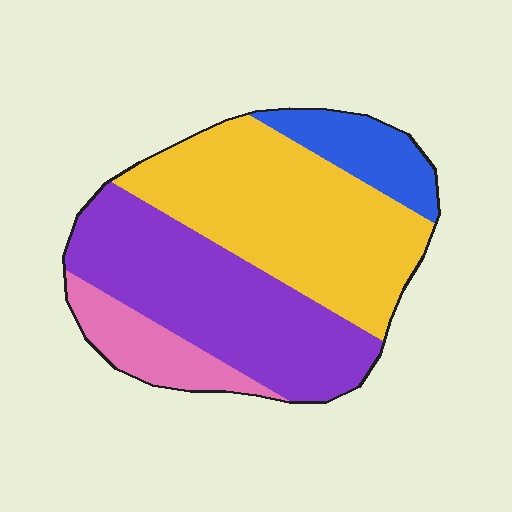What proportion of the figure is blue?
Blue takes up less than a quarter of the figure.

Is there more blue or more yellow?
Yellow.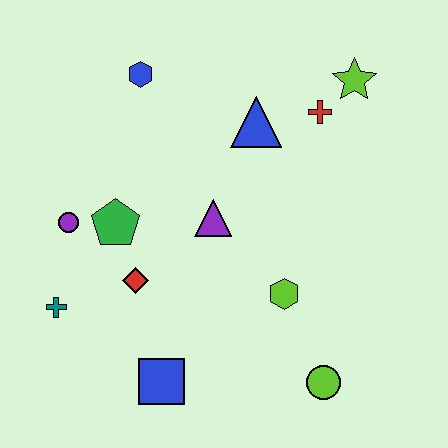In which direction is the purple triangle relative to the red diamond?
The purple triangle is to the right of the red diamond.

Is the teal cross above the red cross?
No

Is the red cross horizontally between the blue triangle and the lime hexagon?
No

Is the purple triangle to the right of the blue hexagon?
Yes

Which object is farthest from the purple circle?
The lime star is farthest from the purple circle.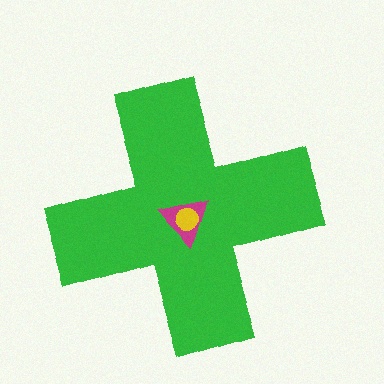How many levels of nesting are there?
3.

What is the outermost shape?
The green cross.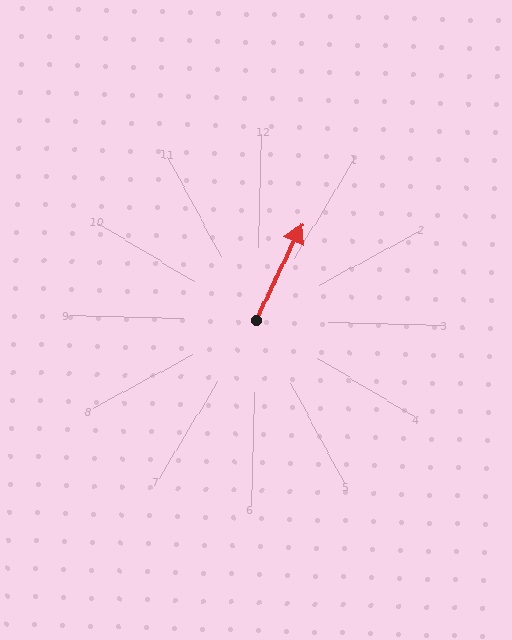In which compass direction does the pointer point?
Northeast.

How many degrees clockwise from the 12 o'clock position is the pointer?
Approximately 24 degrees.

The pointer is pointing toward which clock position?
Roughly 1 o'clock.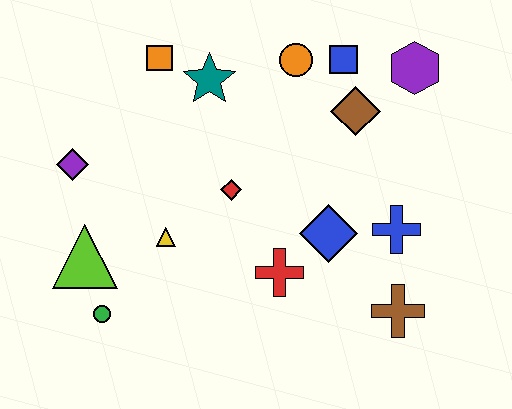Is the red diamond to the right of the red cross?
No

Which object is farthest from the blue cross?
The purple diamond is farthest from the blue cross.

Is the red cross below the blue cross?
Yes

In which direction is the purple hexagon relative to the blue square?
The purple hexagon is to the right of the blue square.